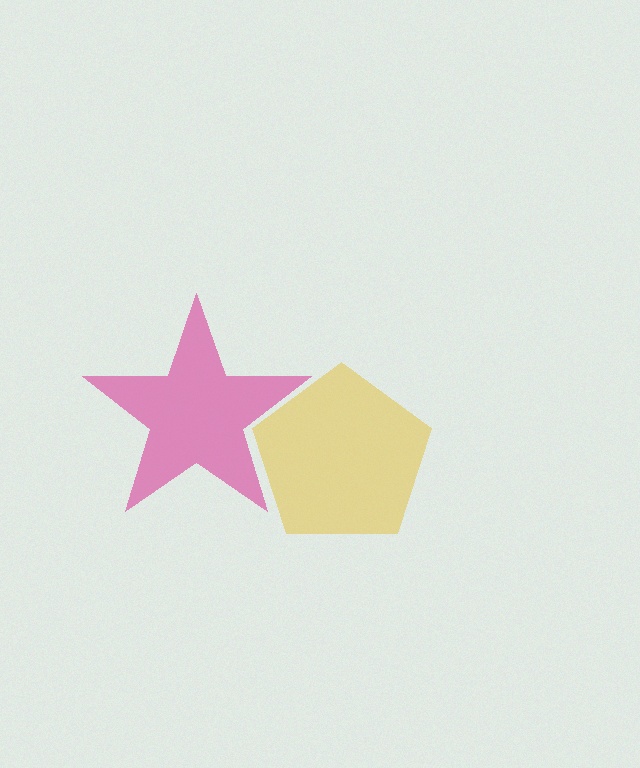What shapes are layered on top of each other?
The layered shapes are: a yellow pentagon, a pink star.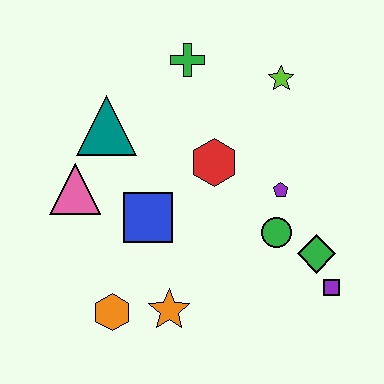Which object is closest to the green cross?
The lime star is closest to the green cross.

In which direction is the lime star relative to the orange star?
The lime star is above the orange star.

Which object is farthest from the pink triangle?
The purple square is farthest from the pink triangle.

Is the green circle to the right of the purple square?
No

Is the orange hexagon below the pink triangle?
Yes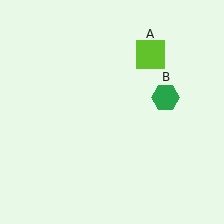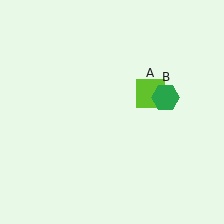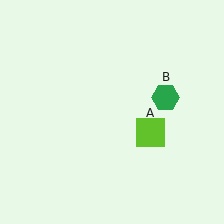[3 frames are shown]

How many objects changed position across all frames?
1 object changed position: lime square (object A).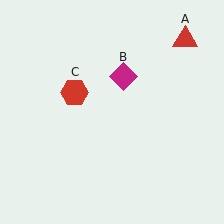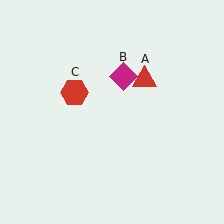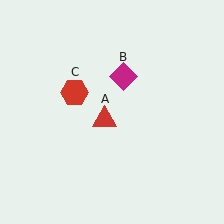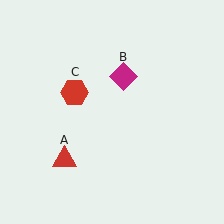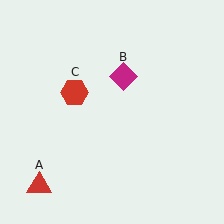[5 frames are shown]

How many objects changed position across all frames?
1 object changed position: red triangle (object A).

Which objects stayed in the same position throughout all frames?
Magenta diamond (object B) and red hexagon (object C) remained stationary.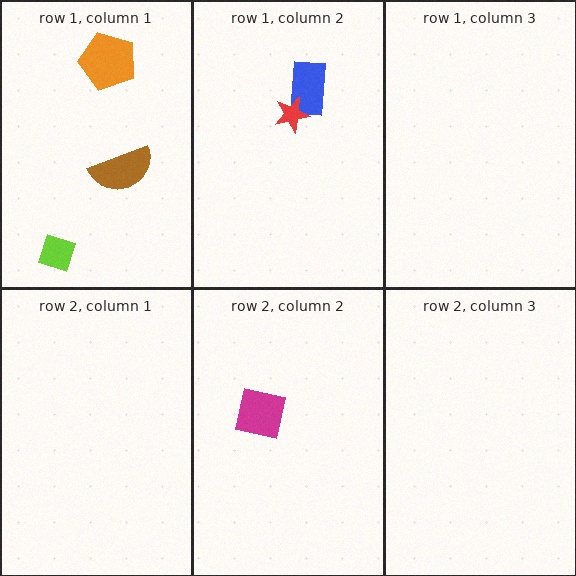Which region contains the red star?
The row 1, column 2 region.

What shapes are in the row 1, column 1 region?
The lime diamond, the brown semicircle, the orange pentagon.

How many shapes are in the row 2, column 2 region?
1.